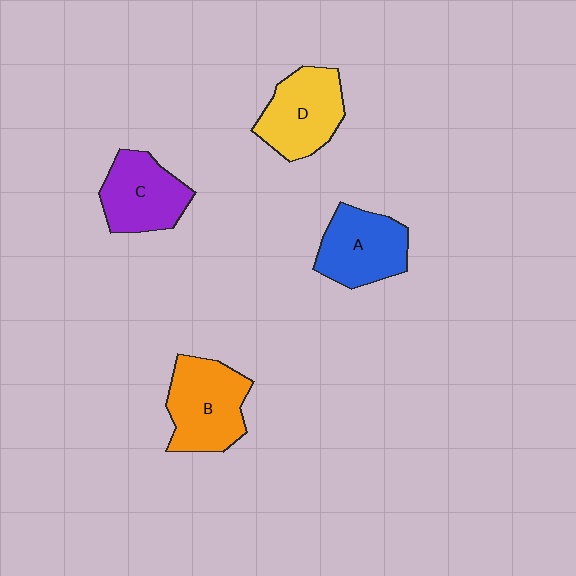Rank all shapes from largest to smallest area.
From largest to smallest: B (orange), D (yellow), A (blue), C (purple).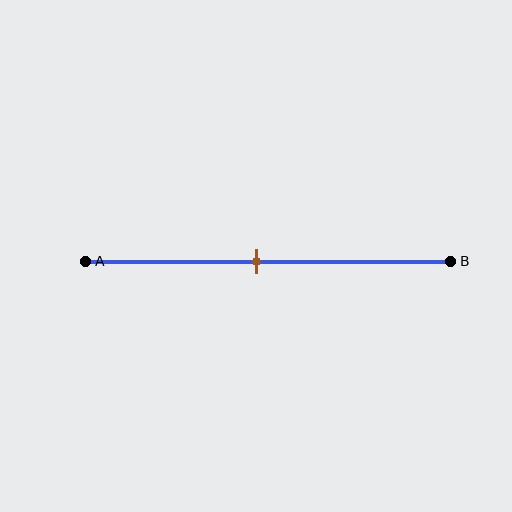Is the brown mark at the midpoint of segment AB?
No, the mark is at about 45% from A, not at the 50% midpoint.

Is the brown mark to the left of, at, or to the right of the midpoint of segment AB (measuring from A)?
The brown mark is to the left of the midpoint of segment AB.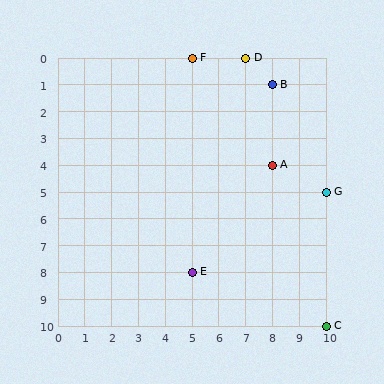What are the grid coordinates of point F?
Point F is at grid coordinates (5, 0).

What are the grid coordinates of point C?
Point C is at grid coordinates (10, 10).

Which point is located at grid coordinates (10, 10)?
Point C is at (10, 10).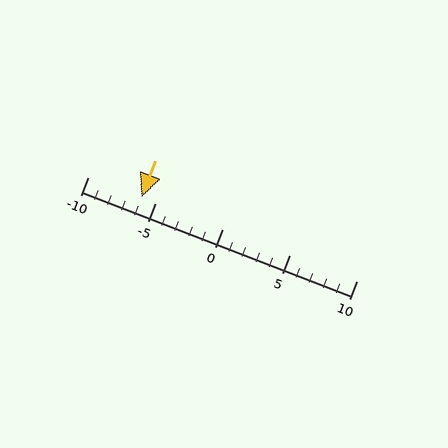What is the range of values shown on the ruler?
The ruler shows values from -10 to 10.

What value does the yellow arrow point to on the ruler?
The yellow arrow points to approximately -6.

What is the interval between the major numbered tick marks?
The major tick marks are spaced 5 units apart.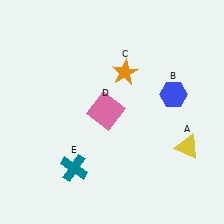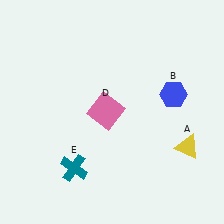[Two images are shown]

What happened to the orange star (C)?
The orange star (C) was removed in Image 2. It was in the top-right area of Image 1.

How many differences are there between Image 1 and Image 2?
There is 1 difference between the two images.